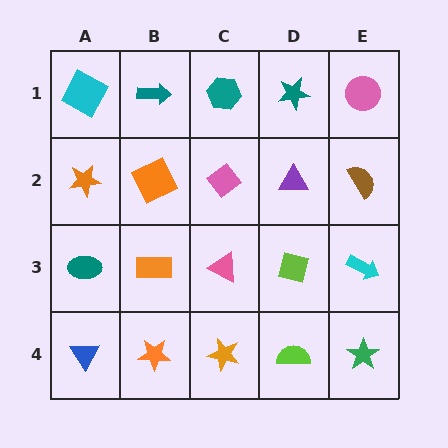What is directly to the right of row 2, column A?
An orange square.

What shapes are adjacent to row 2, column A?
A cyan square (row 1, column A), a teal ellipse (row 3, column A), an orange square (row 2, column B).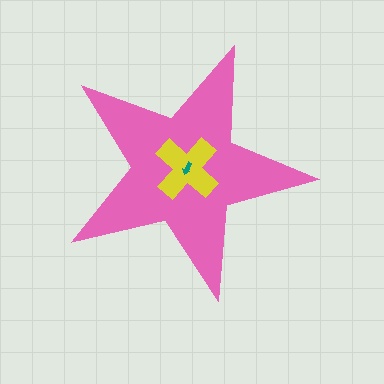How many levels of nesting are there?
3.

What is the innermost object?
The teal arrow.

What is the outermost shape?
The pink star.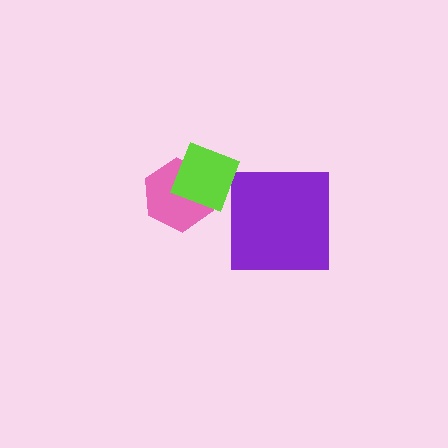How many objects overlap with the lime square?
1 object overlaps with the lime square.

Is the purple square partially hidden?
No, no other shape covers it.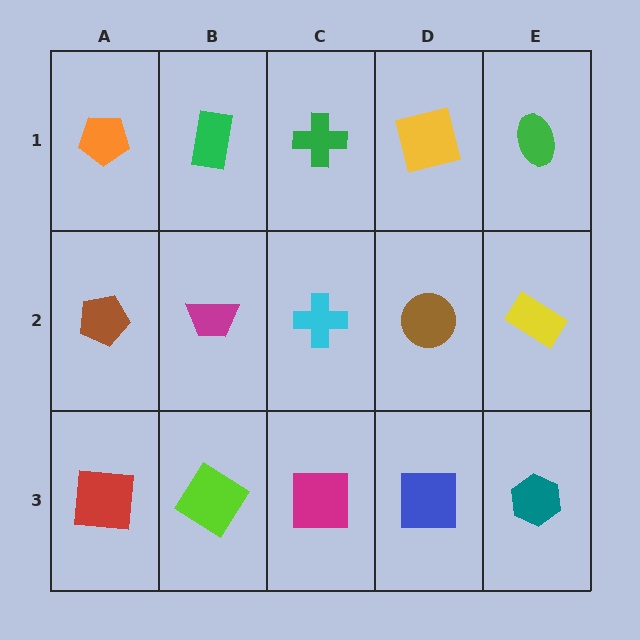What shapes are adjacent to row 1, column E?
A yellow rectangle (row 2, column E), a yellow square (row 1, column D).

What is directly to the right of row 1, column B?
A green cross.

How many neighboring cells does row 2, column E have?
3.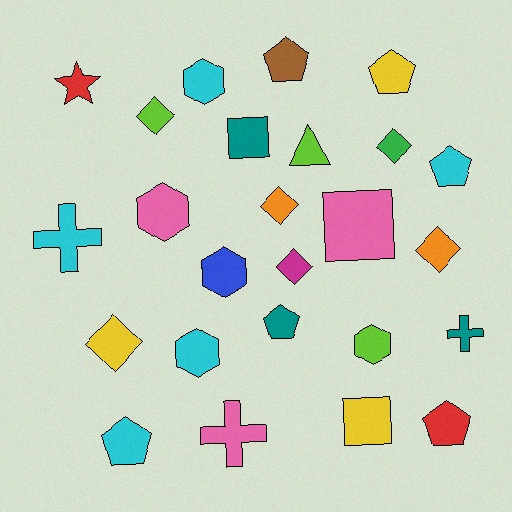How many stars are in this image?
There is 1 star.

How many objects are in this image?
There are 25 objects.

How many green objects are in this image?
There is 1 green object.